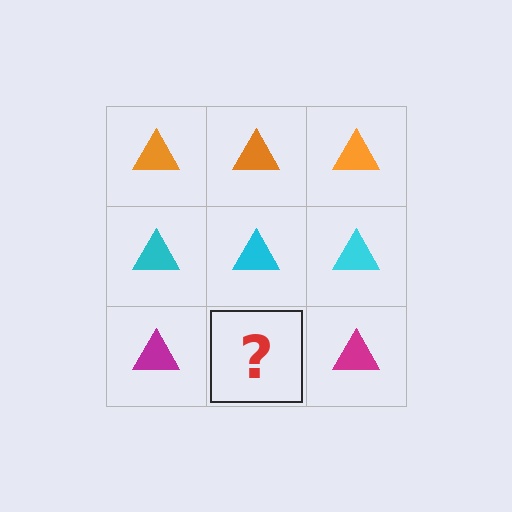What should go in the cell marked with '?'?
The missing cell should contain a magenta triangle.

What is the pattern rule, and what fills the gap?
The rule is that each row has a consistent color. The gap should be filled with a magenta triangle.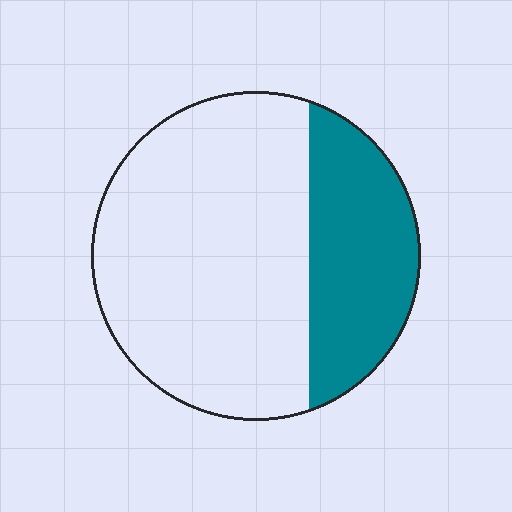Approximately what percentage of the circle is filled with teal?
Approximately 30%.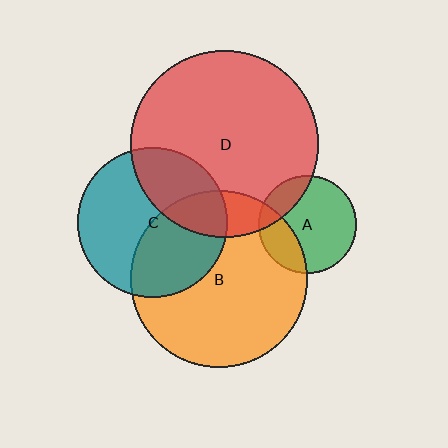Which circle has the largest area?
Circle D (red).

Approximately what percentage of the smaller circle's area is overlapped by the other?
Approximately 25%.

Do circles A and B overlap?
Yes.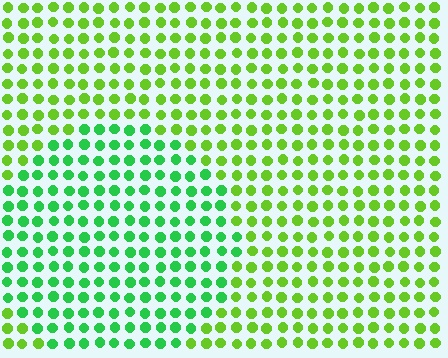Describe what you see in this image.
The image is filled with small lime elements in a uniform arrangement. A circle-shaped region is visible where the elements are tinted to a slightly different hue, forming a subtle color boundary.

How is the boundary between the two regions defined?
The boundary is defined purely by a slight shift in hue (about 37 degrees). Spacing, size, and orientation are identical on both sides.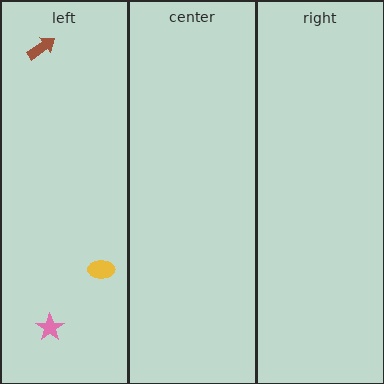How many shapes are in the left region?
3.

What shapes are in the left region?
The brown arrow, the yellow ellipse, the pink star.